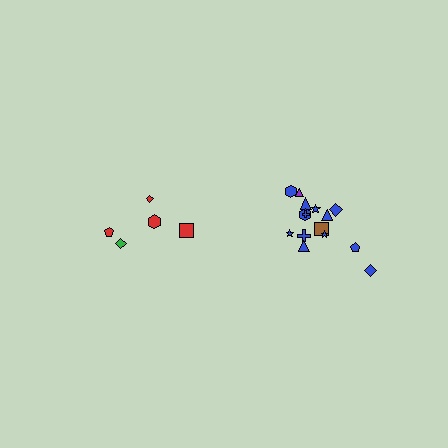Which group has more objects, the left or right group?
The right group.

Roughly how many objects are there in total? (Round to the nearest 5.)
Roughly 20 objects in total.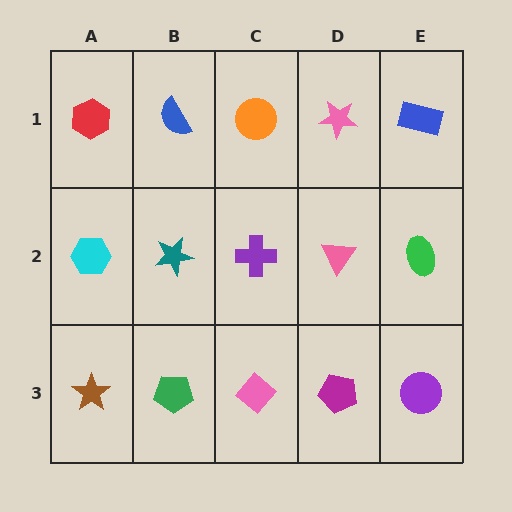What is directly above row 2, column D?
A pink star.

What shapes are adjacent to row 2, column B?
A blue semicircle (row 1, column B), a green pentagon (row 3, column B), a cyan hexagon (row 2, column A), a purple cross (row 2, column C).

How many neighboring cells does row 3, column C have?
3.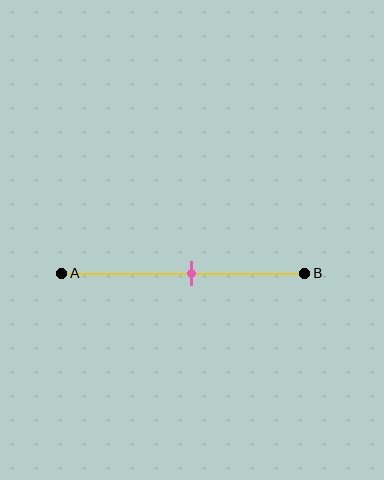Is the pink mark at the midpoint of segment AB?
No, the mark is at about 55% from A, not at the 50% midpoint.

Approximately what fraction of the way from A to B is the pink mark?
The pink mark is approximately 55% of the way from A to B.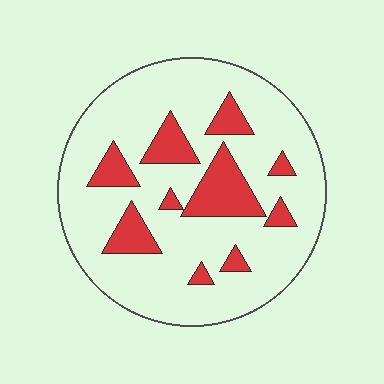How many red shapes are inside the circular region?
10.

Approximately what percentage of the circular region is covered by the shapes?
Approximately 20%.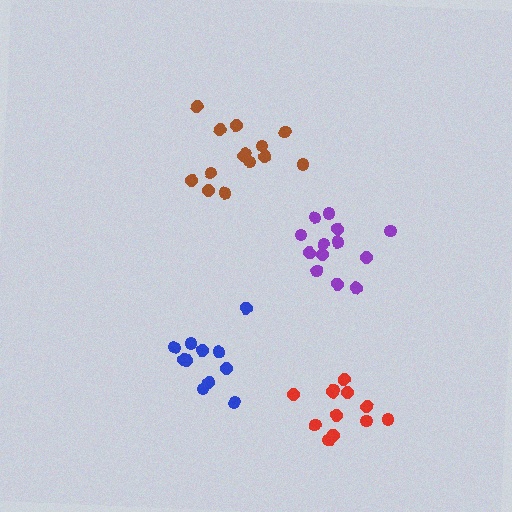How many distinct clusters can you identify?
There are 4 distinct clusters.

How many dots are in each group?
Group 1: 11 dots, Group 2: 13 dots, Group 3: 12 dots, Group 4: 14 dots (50 total).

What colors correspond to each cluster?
The clusters are colored: blue, purple, red, brown.